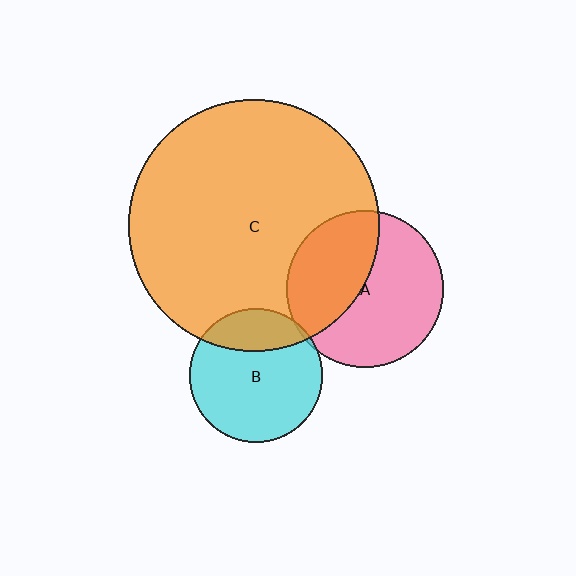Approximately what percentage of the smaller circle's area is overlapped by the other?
Approximately 25%.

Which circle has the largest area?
Circle C (orange).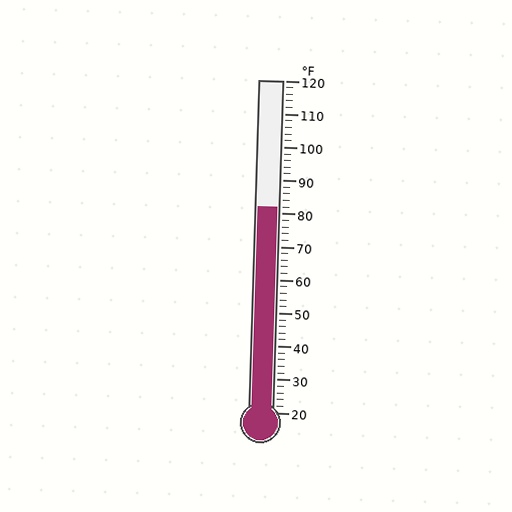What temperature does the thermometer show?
The thermometer shows approximately 82°F.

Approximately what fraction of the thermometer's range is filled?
The thermometer is filled to approximately 60% of its range.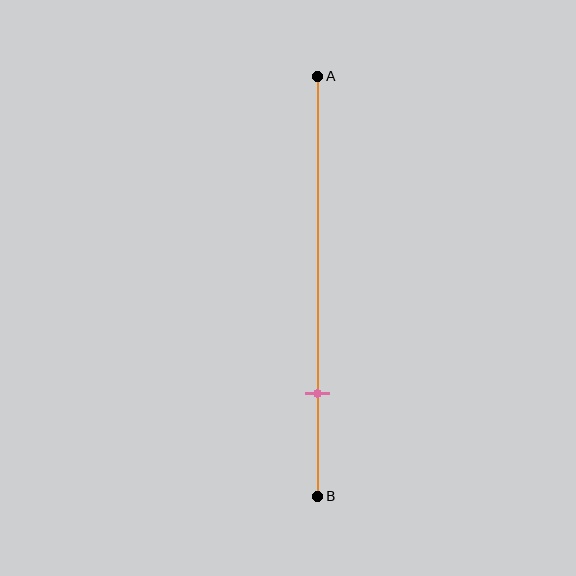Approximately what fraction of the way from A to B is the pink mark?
The pink mark is approximately 75% of the way from A to B.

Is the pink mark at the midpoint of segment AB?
No, the mark is at about 75% from A, not at the 50% midpoint.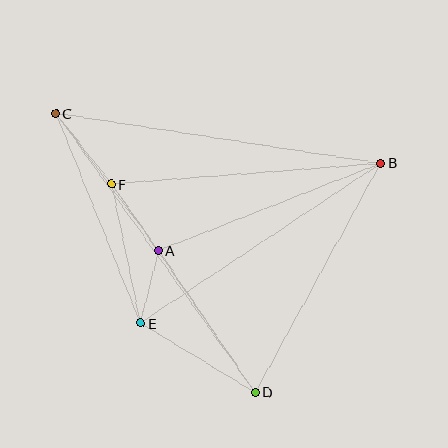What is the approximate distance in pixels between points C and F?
The distance between C and F is approximately 90 pixels.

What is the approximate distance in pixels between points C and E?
The distance between C and E is approximately 226 pixels.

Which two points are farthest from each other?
Points C and D are farthest from each other.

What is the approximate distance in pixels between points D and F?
The distance between D and F is approximately 253 pixels.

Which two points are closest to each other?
Points A and E are closest to each other.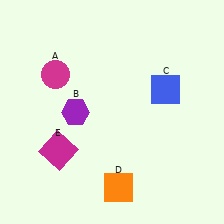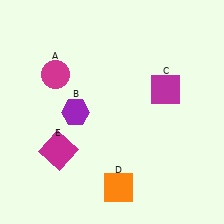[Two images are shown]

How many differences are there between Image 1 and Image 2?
There is 1 difference between the two images.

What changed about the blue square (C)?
In Image 1, C is blue. In Image 2, it changed to magenta.